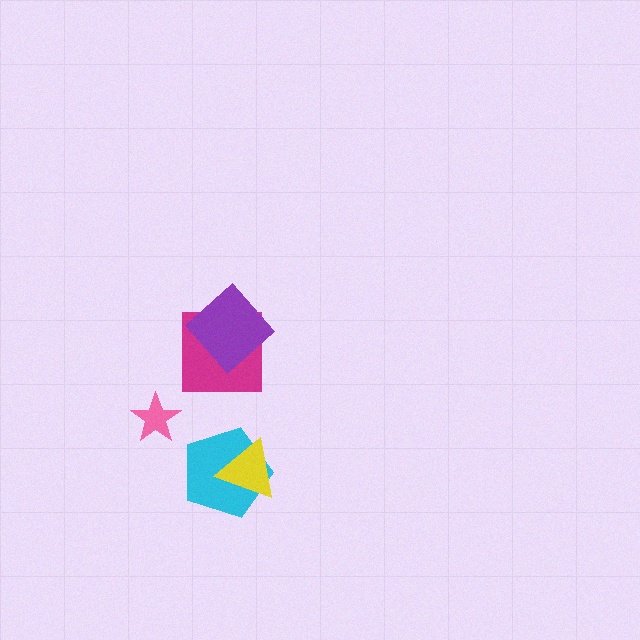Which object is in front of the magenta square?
The purple diamond is in front of the magenta square.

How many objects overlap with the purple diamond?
1 object overlaps with the purple diamond.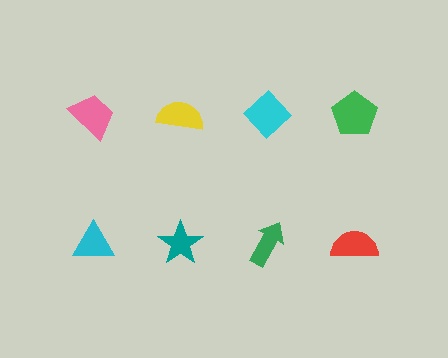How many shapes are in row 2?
4 shapes.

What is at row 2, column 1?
A cyan triangle.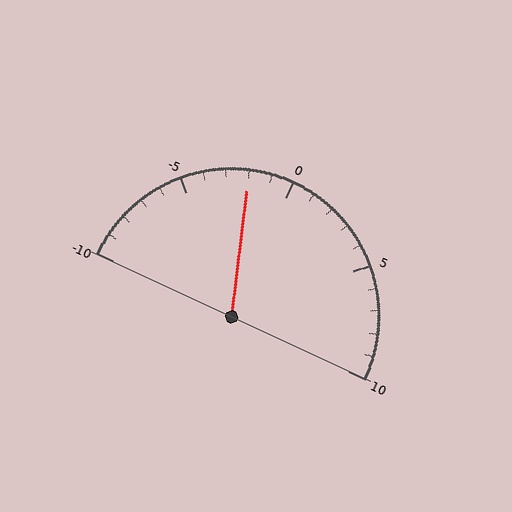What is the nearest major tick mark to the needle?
The nearest major tick mark is 0.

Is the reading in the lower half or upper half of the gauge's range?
The reading is in the lower half of the range (-10 to 10).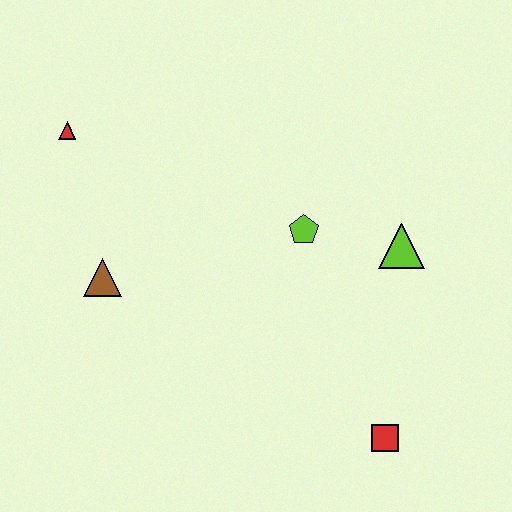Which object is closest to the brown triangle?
The red triangle is closest to the brown triangle.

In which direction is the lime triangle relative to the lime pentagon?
The lime triangle is to the right of the lime pentagon.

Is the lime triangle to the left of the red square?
No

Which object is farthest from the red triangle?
The red square is farthest from the red triangle.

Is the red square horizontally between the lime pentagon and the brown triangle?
No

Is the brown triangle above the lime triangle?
No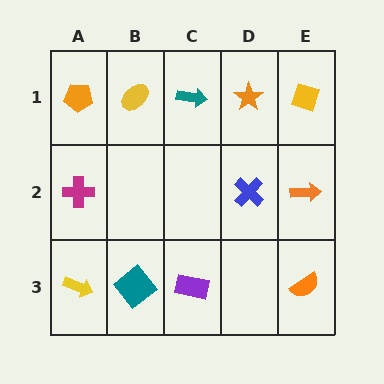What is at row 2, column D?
A blue cross.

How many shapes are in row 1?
5 shapes.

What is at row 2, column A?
A magenta cross.